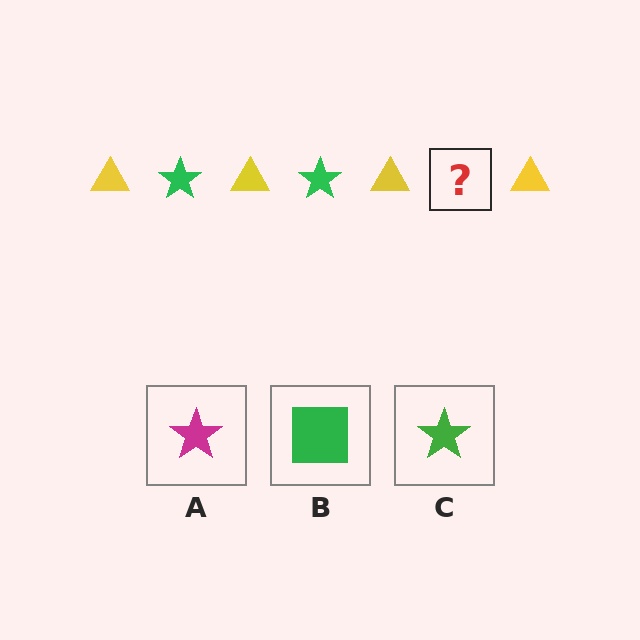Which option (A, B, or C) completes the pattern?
C.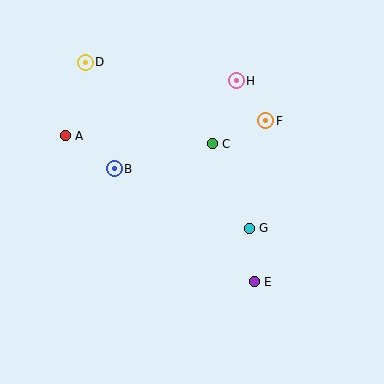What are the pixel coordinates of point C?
Point C is at (212, 144).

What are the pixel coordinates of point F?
Point F is at (266, 121).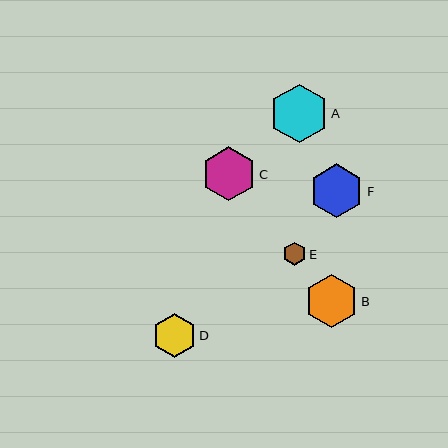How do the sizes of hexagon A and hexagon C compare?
Hexagon A and hexagon C are approximately the same size.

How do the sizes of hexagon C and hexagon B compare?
Hexagon C and hexagon B are approximately the same size.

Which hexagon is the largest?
Hexagon A is the largest with a size of approximately 59 pixels.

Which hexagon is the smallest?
Hexagon E is the smallest with a size of approximately 23 pixels.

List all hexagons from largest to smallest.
From largest to smallest: A, C, F, B, D, E.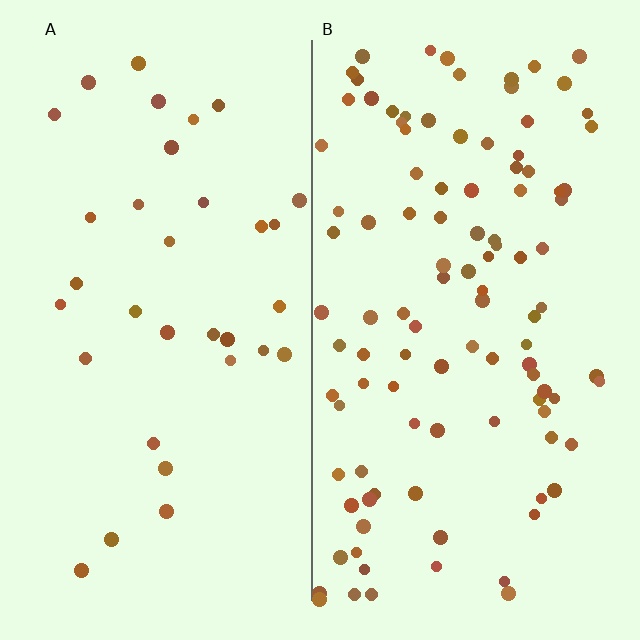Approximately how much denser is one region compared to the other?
Approximately 3.2× — region B over region A.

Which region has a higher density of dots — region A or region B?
B (the right).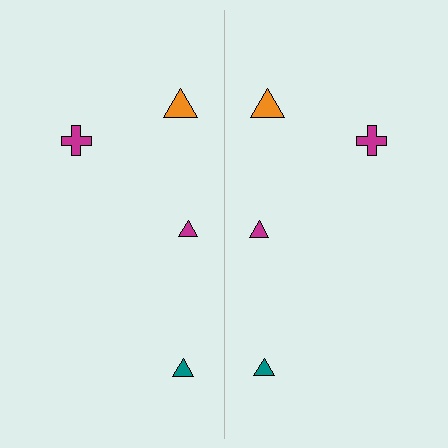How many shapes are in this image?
There are 8 shapes in this image.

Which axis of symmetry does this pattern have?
The pattern has a vertical axis of symmetry running through the center of the image.